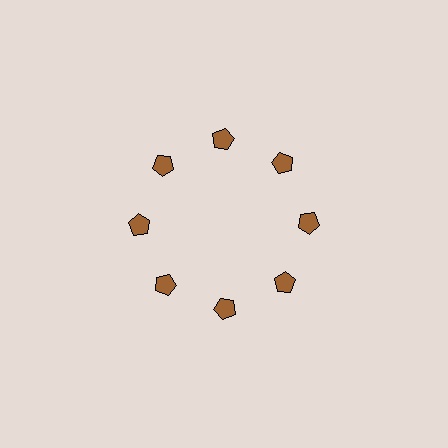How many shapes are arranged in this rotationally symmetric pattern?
There are 8 shapes, arranged in 8 groups of 1.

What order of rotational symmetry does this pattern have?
This pattern has 8-fold rotational symmetry.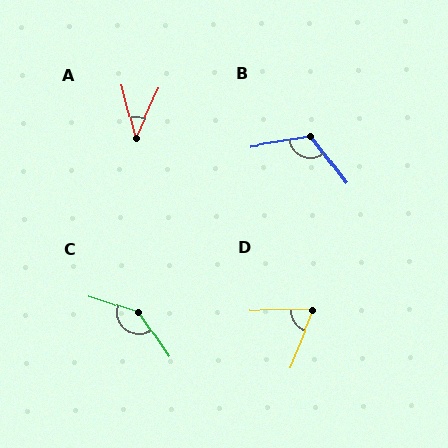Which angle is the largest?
C, at approximately 143 degrees.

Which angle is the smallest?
A, at approximately 39 degrees.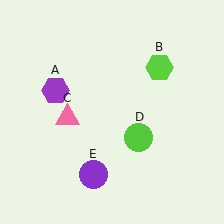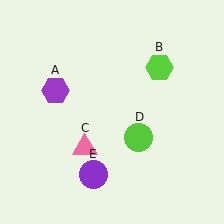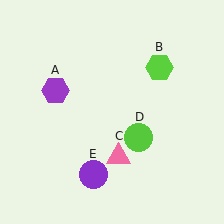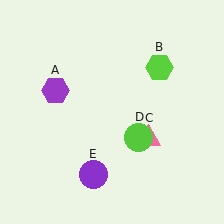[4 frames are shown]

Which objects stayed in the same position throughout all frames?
Purple hexagon (object A) and lime hexagon (object B) and lime circle (object D) and purple circle (object E) remained stationary.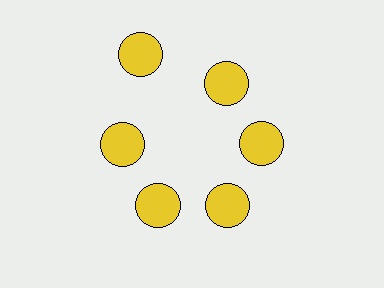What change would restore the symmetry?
The symmetry would be restored by moving it inward, back onto the ring so that all 6 circles sit at equal angles and equal distance from the center.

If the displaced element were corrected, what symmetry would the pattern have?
It would have 6-fold rotational symmetry — the pattern would map onto itself every 60 degrees.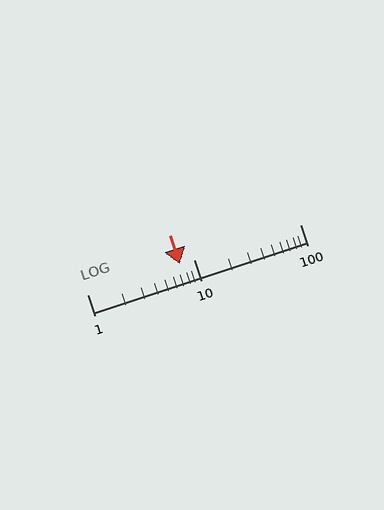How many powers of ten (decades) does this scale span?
The scale spans 2 decades, from 1 to 100.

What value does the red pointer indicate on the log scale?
The pointer indicates approximately 7.4.